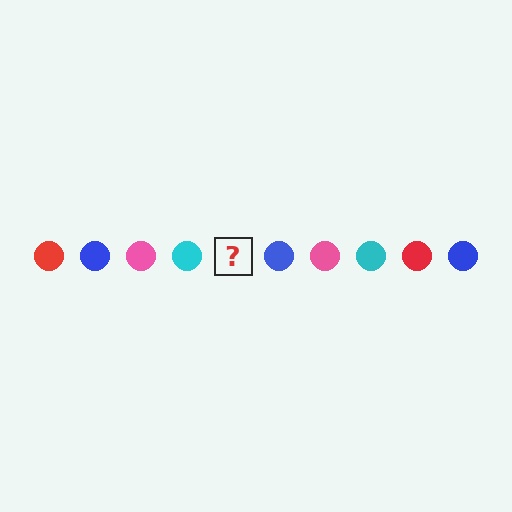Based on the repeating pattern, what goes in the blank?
The blank should be a red circle.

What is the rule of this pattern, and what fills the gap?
The rule is that the pattern cycles through red, blue, pink, cyan circles. The gap should be filled with a red circle.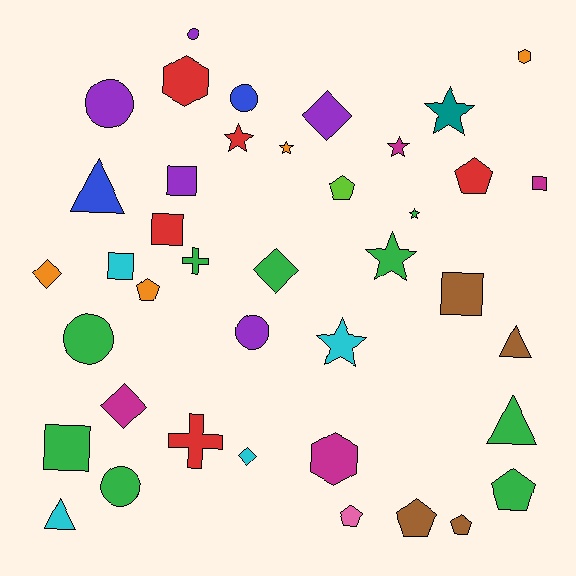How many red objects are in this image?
There are 5 red objects.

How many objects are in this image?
There are 40 objects.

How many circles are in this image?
There are 6 circles.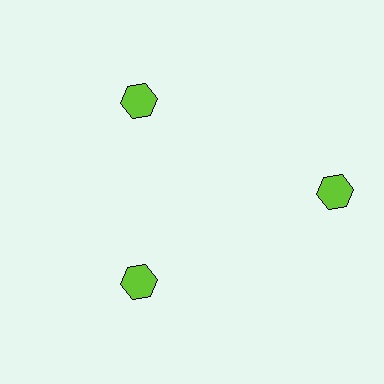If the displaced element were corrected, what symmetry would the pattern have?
It would have 3-fold rotational symmetry — the pattern would map onto itself every 120 degrees.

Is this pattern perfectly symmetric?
No. The 3 lime hexagons are arranged in a ring, but one element near the 3 o'clock position is pushed outward from the center, breaking the 3-fold rotational symmetry.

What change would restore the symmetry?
The symmetry would be restored by moving it inward, back onto the ring so that all 3 hexagons sit at equal angles and equal distance from the center.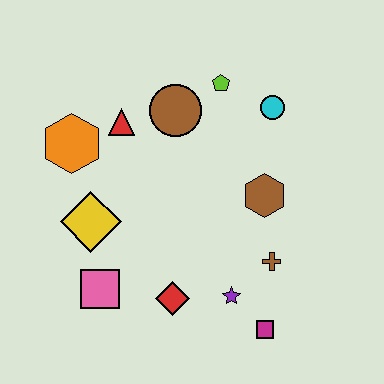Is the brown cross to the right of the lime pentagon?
Yes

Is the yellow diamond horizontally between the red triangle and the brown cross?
No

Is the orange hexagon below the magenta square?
No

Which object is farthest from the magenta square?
The orange hexagon is farthest from the magenta square.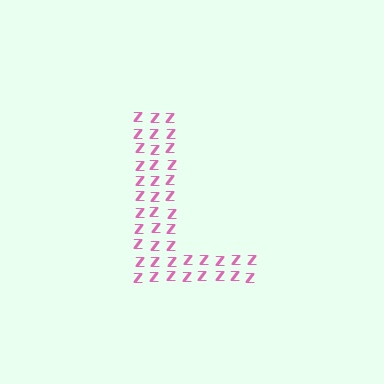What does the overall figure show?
The overall figure shows the letter L.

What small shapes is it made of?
It is made of small letter Z's.